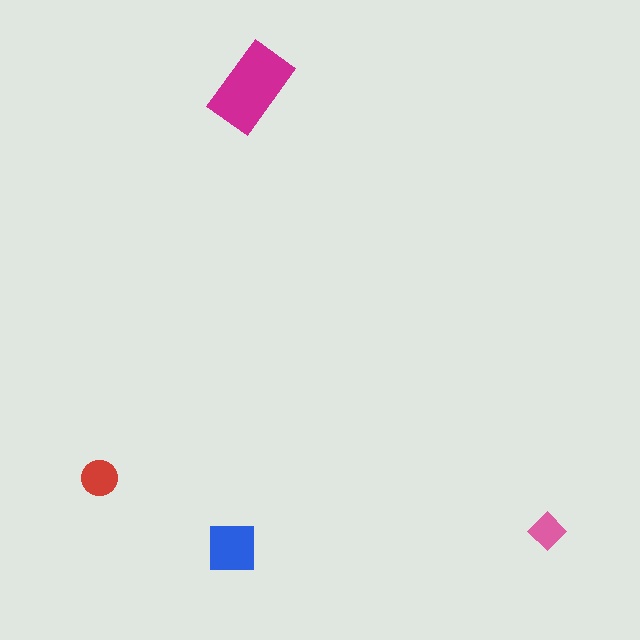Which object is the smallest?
The pink diamond.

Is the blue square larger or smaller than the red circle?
Larger.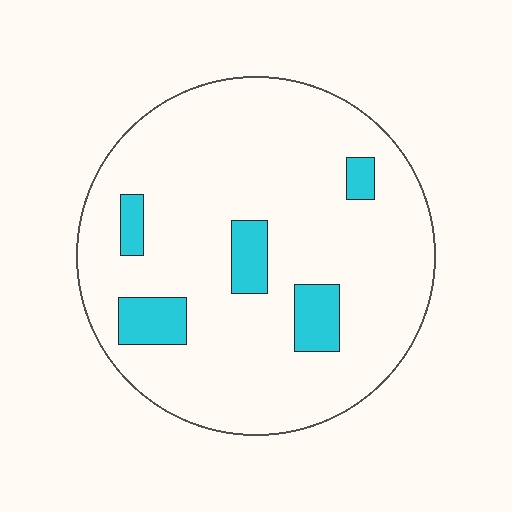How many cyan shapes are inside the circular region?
5.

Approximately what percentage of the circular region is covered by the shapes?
Approximately 10%.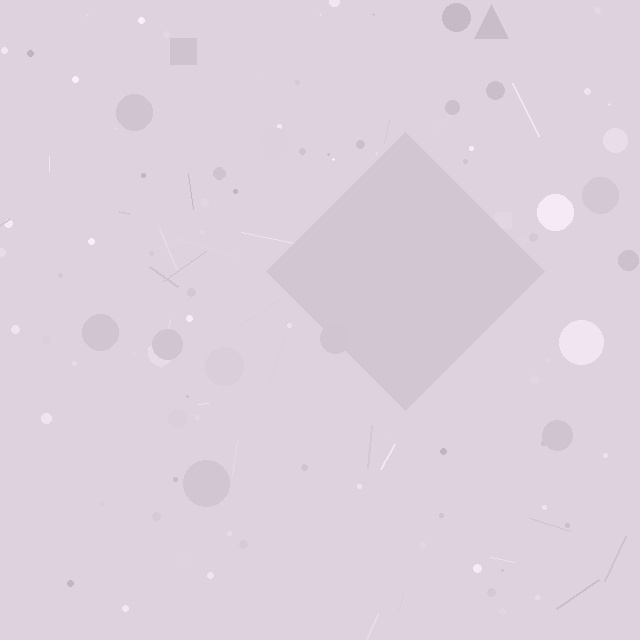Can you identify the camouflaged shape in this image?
The camouflaged shape is a diamond.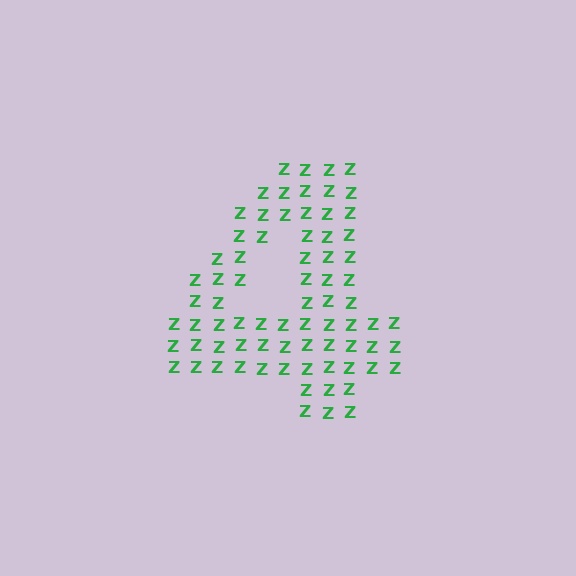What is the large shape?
The large shape is the digit 4.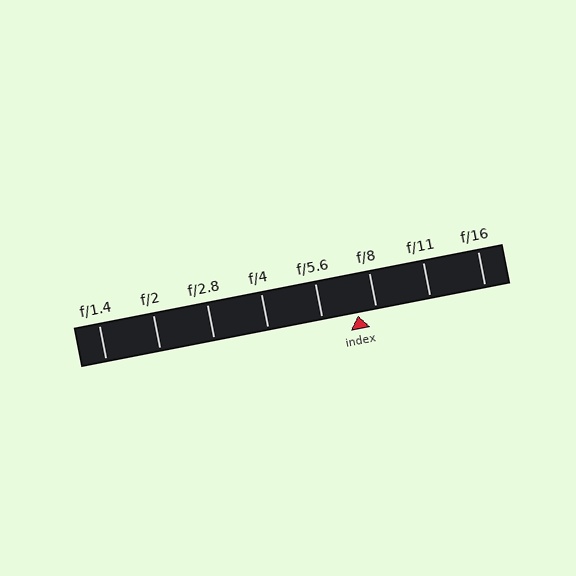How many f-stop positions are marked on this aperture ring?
There are 8 f-stop positions marked.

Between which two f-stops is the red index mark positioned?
The index mark is between f/5.6 and f/8.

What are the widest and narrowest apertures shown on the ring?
The widest aperture shown is f/1.4 and the narrowest is f/16.